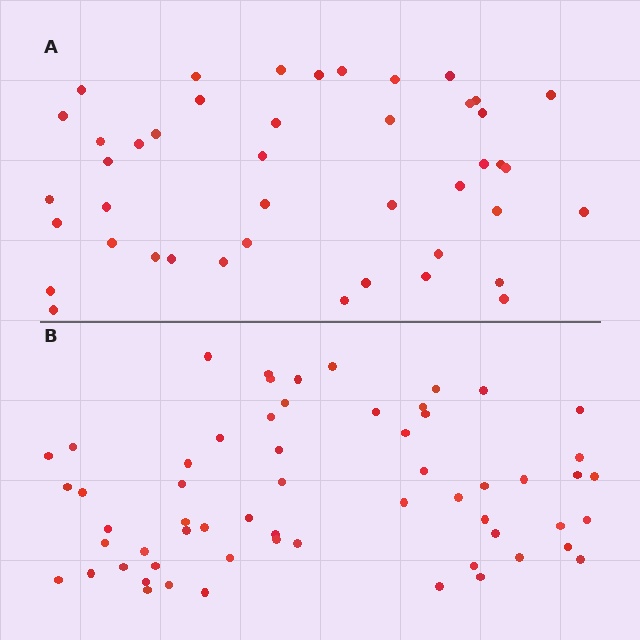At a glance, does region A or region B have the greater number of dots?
Region B (the bottom region) has more dots.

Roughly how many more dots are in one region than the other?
Region B has approximately 15 more dots than region A.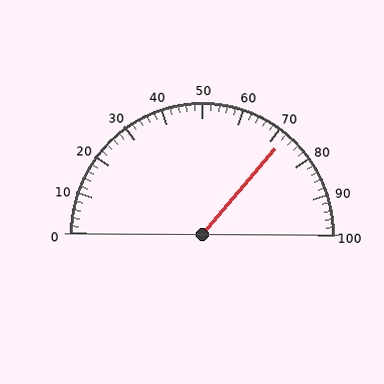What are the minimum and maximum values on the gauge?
The gauge ranges from 0 to 100.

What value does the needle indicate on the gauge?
The needle indicates approximately 72.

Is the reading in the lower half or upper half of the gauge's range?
The reading is in the upper half of the range (0 to 100).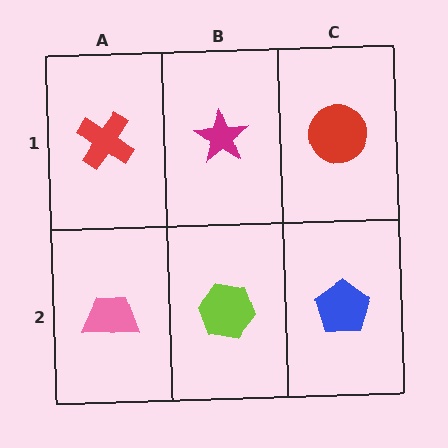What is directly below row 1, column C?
A blue pentagon.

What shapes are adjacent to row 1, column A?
A pink trapezoid (row 2, column A), a magenta star (row 1, column B).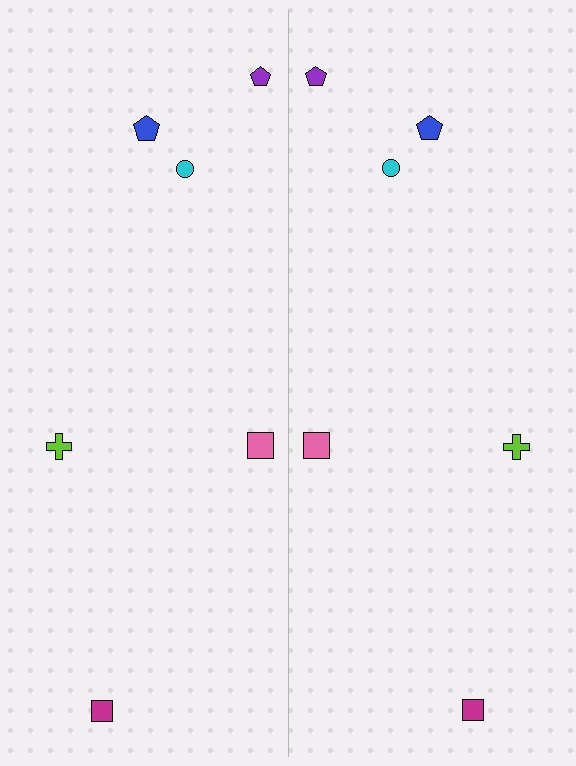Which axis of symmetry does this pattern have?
The pattern has a vertical axis of symmetry running through the center of the image.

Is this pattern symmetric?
Yes, this pattern has bilateral (reflection) symmetry.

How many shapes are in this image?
There are 12 shapes in this image.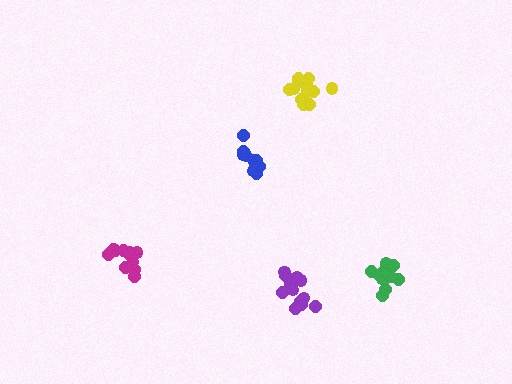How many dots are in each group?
Group 1: 13 dots, Group 2: 14 dots, Group 3: 11 dots, Group 4: 11 dots, Group 5: 13 dots (62 total).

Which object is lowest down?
The purple cluster is bottommost.